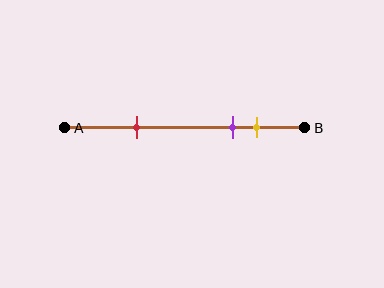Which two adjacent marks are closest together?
The purple and yellow marks are the closest adjacent pair.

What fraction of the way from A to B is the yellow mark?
The yellow mark is approximately 80% (0.8) of the way from A to B.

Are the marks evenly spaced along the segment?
No, the marks are not evenly spaced.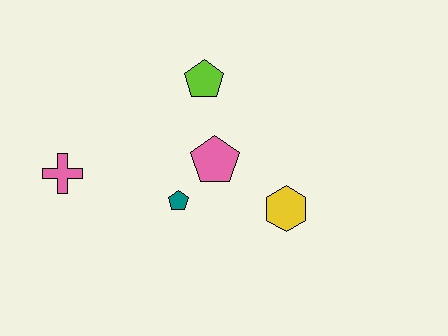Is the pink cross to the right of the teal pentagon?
No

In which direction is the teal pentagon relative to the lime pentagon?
The teal pentagon is below the lime pentagon.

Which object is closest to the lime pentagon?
The pink pentagon is closest to the lime pentagon.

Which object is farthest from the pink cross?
The yellow hexagon is farthest from the pink cross.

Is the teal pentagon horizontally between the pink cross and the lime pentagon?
Yes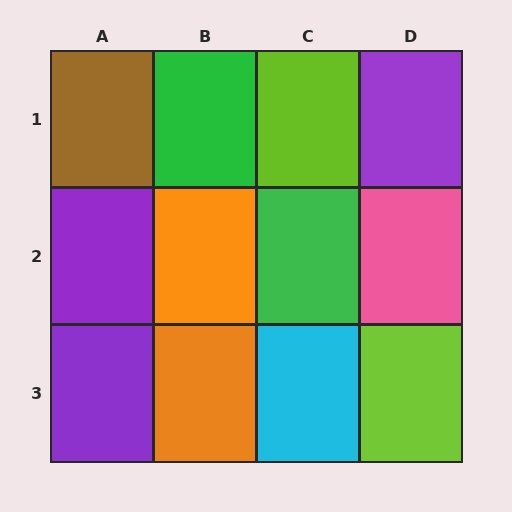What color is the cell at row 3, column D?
Lime.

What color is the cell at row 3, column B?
Orange.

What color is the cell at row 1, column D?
Purple.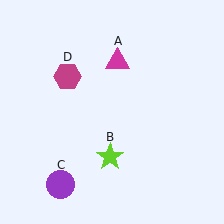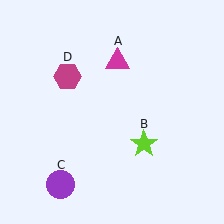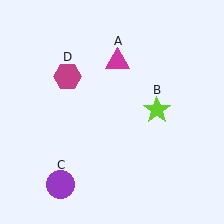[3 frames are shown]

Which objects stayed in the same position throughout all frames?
Magenta triangle (object A) and purple circle (object C) and magenta hexagon (object D) remained stationary.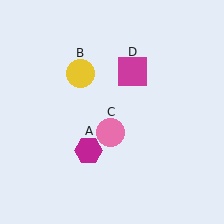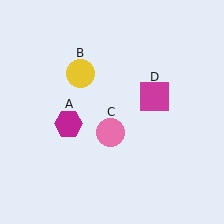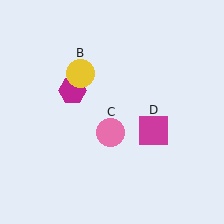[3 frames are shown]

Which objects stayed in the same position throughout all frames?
Yellow circle (object B) and pink circle (object C) remained stationary.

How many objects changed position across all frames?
2 objects changed position: magenta hexagon (object A), magenta square (object D).